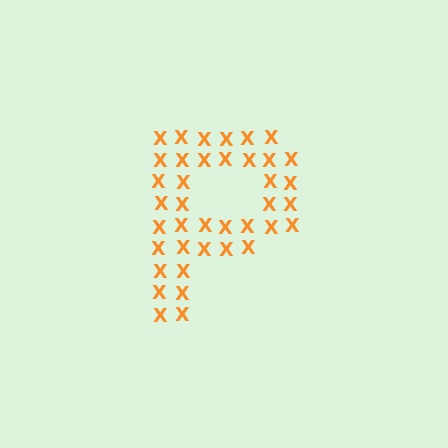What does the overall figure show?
The overall figure shows the letter P.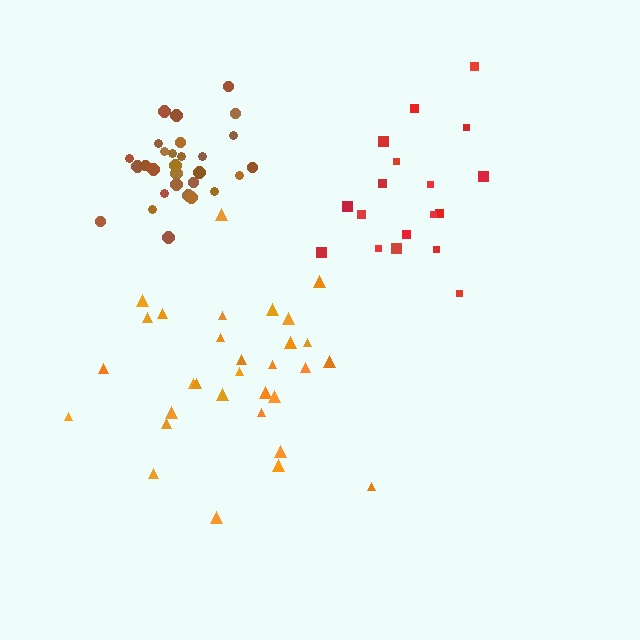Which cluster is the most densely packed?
Brown.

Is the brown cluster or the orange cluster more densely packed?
Brown.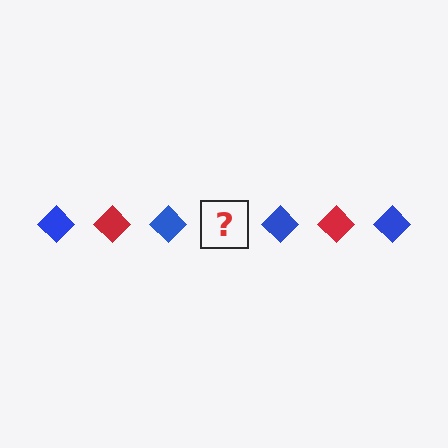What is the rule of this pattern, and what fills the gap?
The rule is that the pattern cycles through blue, red diamonds. The gap should be filled with a red diamond.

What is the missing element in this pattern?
The missing element is a red diamond.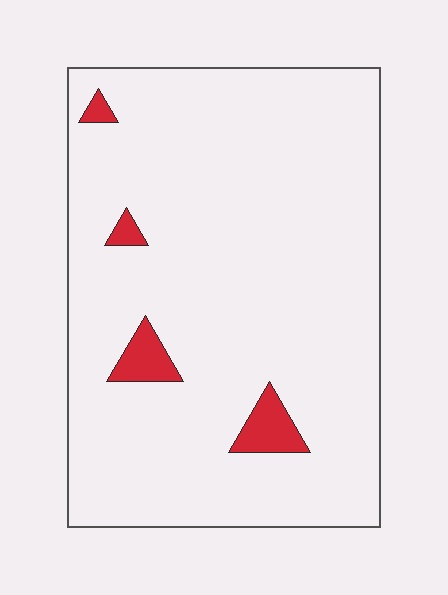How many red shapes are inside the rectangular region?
4.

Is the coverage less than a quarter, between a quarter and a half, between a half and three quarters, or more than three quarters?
Less than a quarter.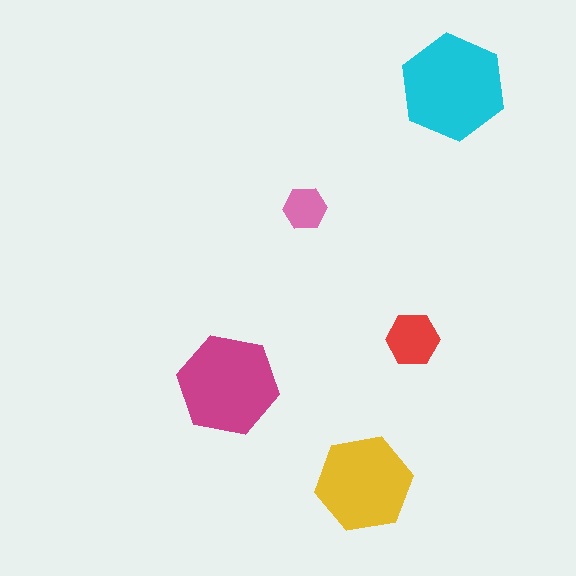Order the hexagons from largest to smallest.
the cyan one, the magenta one, the yellow one, the red one, the pink one.